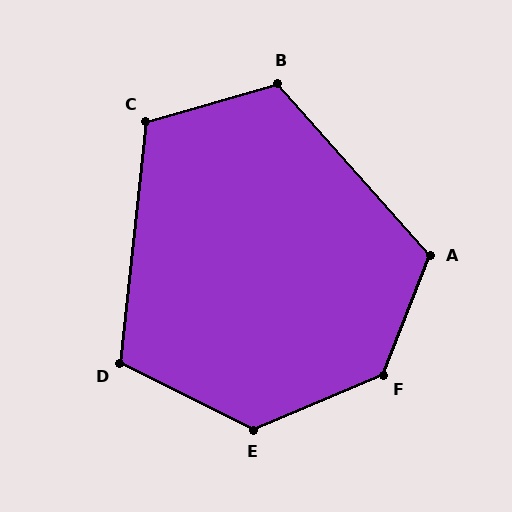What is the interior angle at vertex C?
Approximately 112 degrees (obtuse).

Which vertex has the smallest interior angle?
D, at approximately 110 degrees.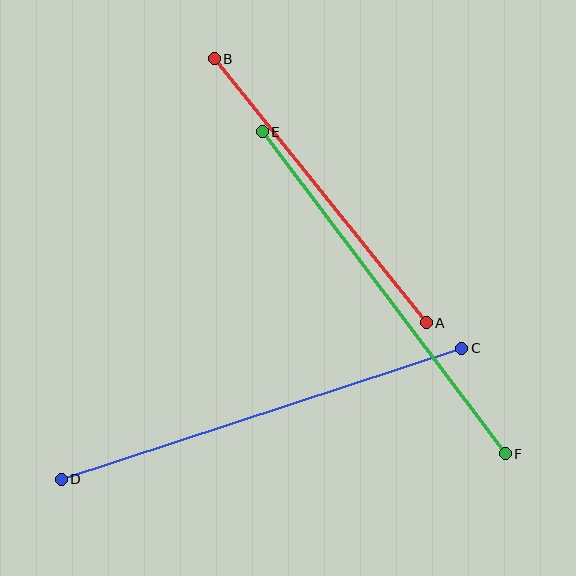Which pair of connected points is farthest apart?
Points C and D are farthest apart.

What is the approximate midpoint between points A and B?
The midpoint is at approximately (320, 191) pixels.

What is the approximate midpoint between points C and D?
The midpoint is at approximately (261, 414) pixels.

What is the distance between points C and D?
The distance is approximately 421 pixels.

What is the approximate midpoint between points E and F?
The midpoint is at approximately (384, 293) pixels.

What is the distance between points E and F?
The distance is approximately 403 pixels.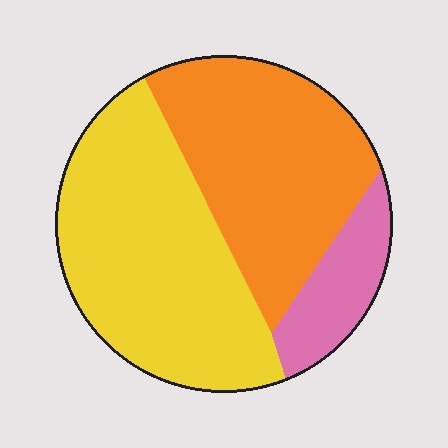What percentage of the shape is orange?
Orange covers about 40% of the shape.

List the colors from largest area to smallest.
From largest to smallest: yellow, orange, pink.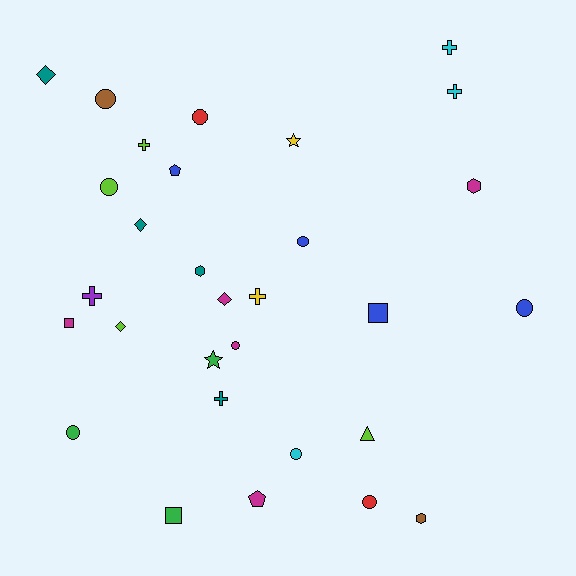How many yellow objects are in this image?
There are 2 yellow objects.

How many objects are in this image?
There are 30 objects.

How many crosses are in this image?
There are 6 crosses.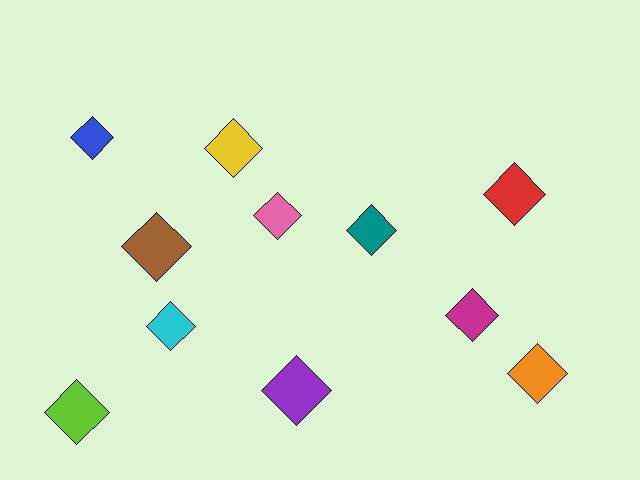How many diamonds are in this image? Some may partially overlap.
There are 11 diamonds.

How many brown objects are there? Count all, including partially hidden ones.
There is 1 brown object.